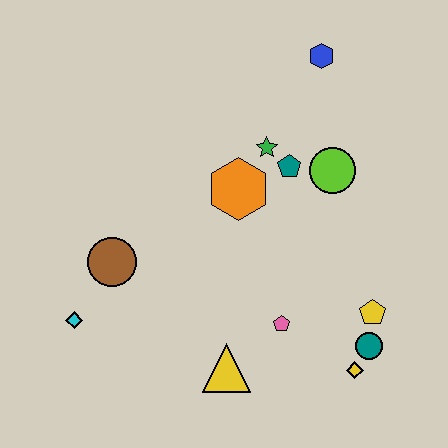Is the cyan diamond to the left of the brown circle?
Yes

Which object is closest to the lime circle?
The teal pentagon is closest to the lime circle.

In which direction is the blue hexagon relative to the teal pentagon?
The blue hexagon is above the teal pentagon.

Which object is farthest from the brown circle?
The blue hexagon is farthest from the brown circle.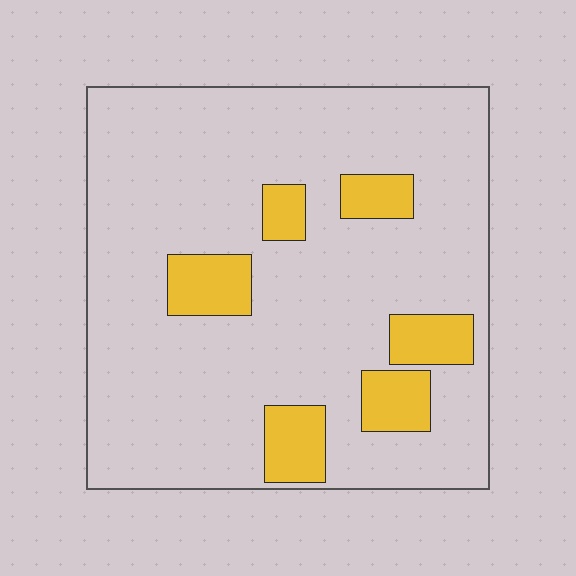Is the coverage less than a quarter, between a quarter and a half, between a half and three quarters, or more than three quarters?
Less than a quarter.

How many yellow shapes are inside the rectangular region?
6.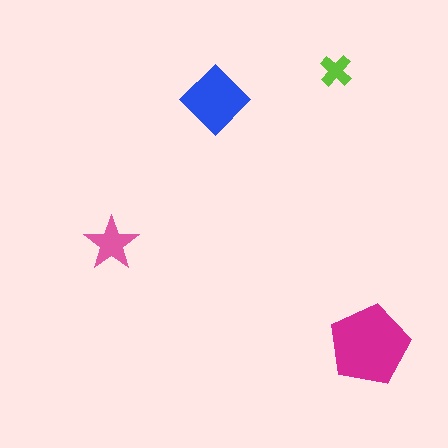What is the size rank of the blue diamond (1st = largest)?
2nd.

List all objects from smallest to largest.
The lime cross, the pink star, the blue diamond, the magenta pentagon.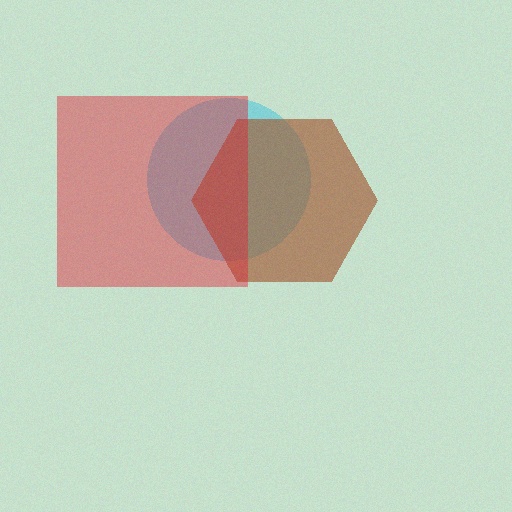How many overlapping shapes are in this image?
There are 3 overlapping shapes in the image.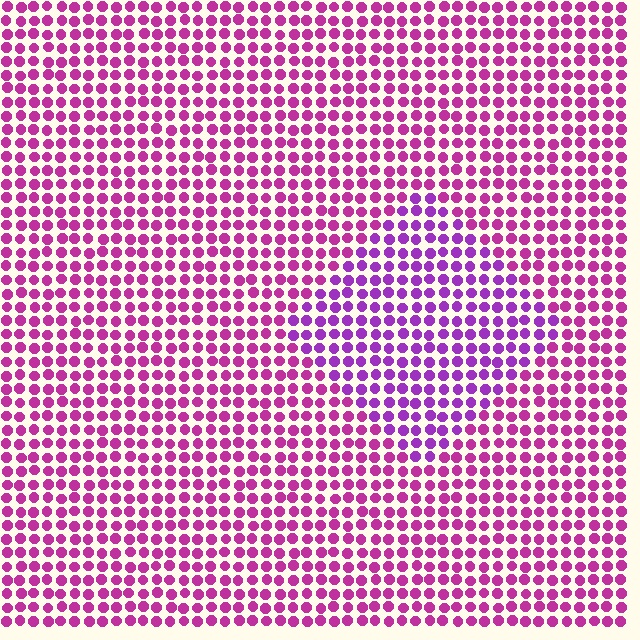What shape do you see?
I see a diamond.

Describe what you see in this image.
The image is filled with small magenta elements in a uniform arrangement. A diamond-shaped region is visible where the elements are tinted to a slightly different hue, forming a subtle color boundary.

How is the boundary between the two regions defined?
The boundary is defined purely by a slight shift in hue (about 28 degrees). Spacing, size, and orientation are identical on both sides.